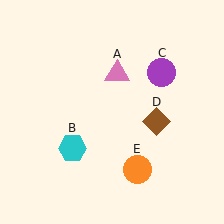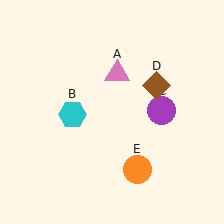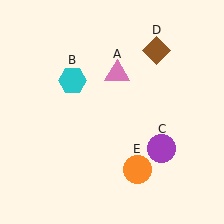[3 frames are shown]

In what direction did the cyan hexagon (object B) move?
The cyan hexagon (object B) moved up.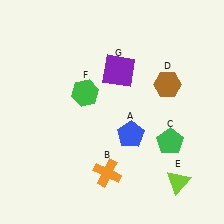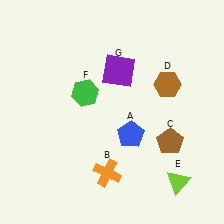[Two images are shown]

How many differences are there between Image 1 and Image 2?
There is 1 difference between the two images.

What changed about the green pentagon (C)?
In Image 1, C is green. In Image 2, it changed to brown.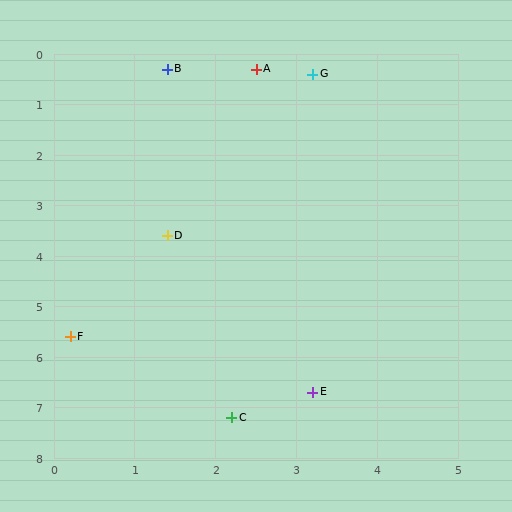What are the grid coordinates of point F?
Point F is at approximately (0.2, 5.6).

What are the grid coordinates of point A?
Point A is at approximately (2.5, 0.3).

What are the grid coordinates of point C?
Point C is at approximately (2.2, 7.2).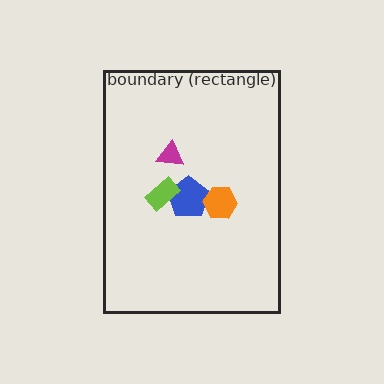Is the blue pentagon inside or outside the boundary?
Inside.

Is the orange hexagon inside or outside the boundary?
Inside.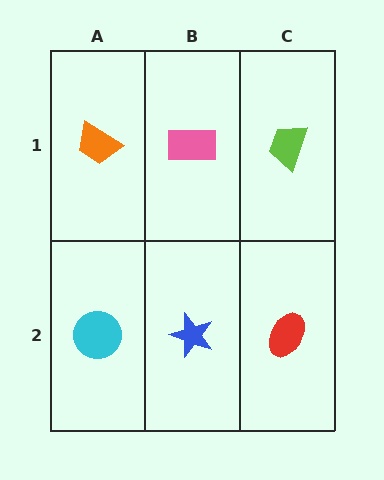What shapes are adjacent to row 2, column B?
A pink rectangle (row 1, column B), a cyan circle (row 2, column A), a red ellipse (row 2, column C).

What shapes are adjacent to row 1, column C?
A red ellipse (row 2, column C), a pink rectangle (row 1, column B).